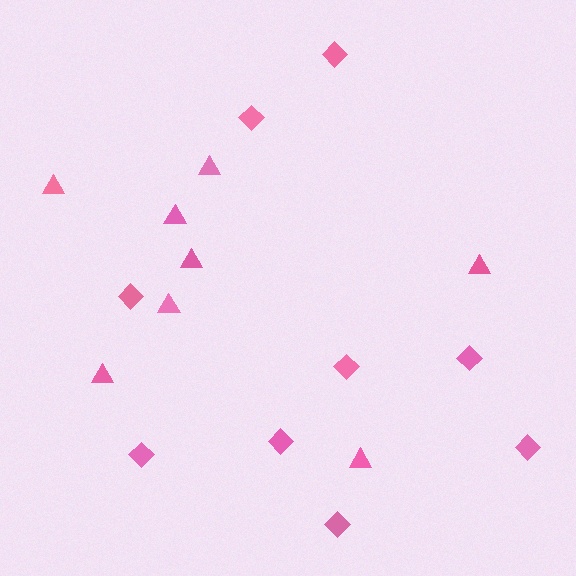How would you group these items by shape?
There are 2 groups: one group of triangles (8) and one group of diamonds (9).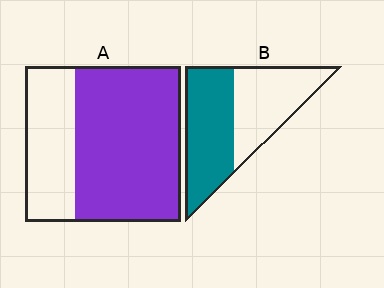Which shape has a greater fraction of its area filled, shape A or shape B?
Shape A.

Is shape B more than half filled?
Roughly half.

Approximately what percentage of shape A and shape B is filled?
A is approximately 70% and B is approximately 50%.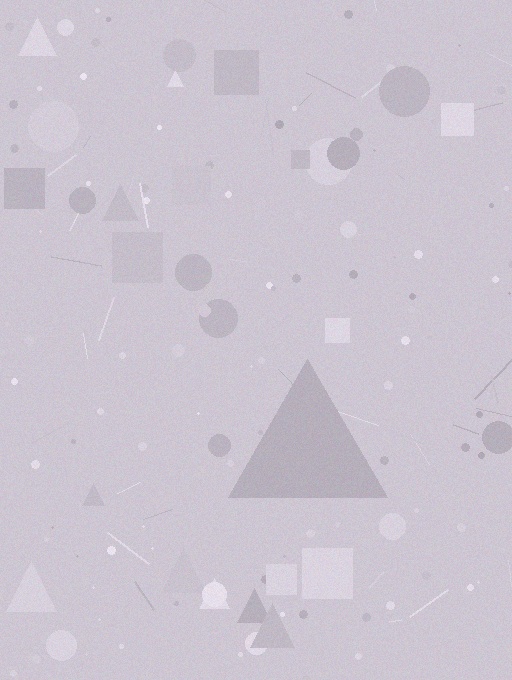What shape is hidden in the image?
A triangle is hidden in the image.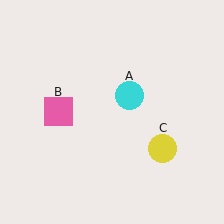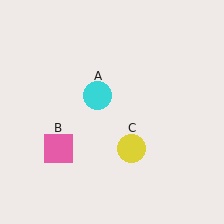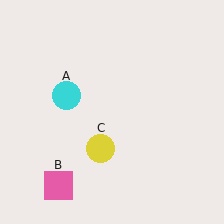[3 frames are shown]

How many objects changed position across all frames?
3 objects changed position: cyan circle (object A), pink square (object B), yellow circle (object C).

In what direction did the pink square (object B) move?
The pink square (object B) moved down.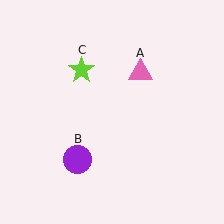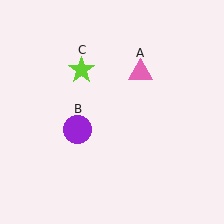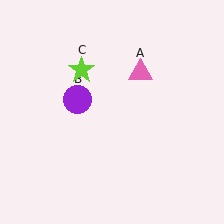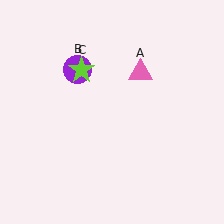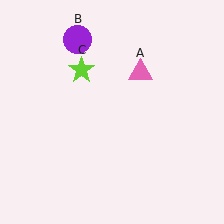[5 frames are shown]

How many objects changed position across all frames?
1 object changed position: purple circle (object B).